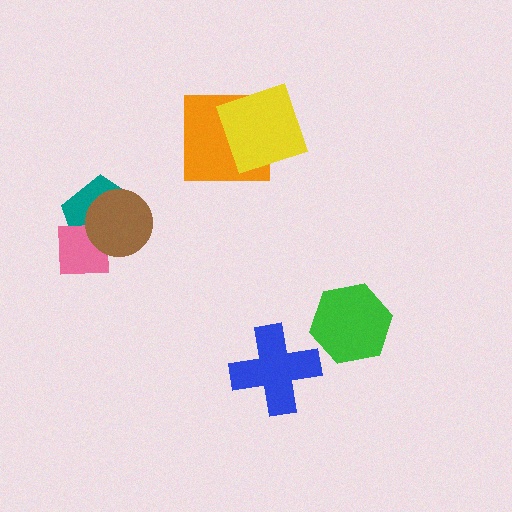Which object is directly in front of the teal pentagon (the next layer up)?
The pink square is directly in front of the teal pentagon.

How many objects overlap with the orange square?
1 object overlaps with the orange square.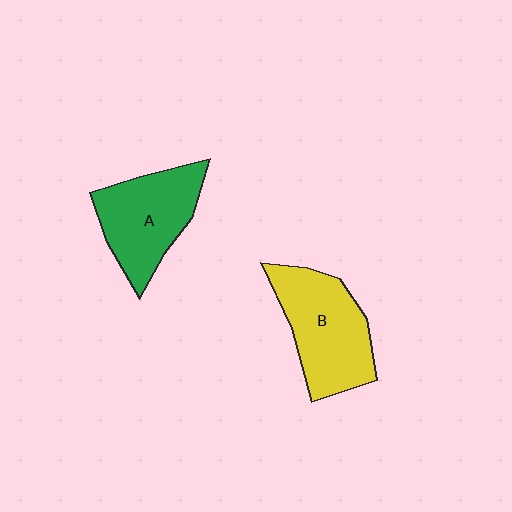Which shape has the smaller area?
Shape A (green).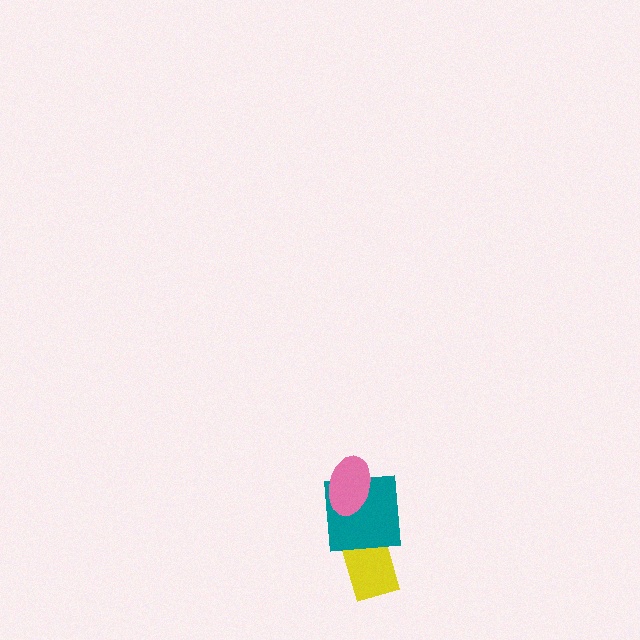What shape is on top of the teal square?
The pink ellipse is on top of the teal square.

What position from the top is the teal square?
The teal square is 2nd from the top.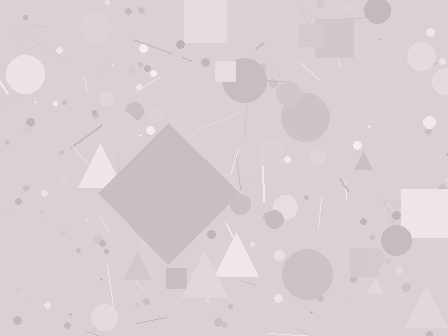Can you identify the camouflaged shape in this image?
The camouflaged shape is a diamond.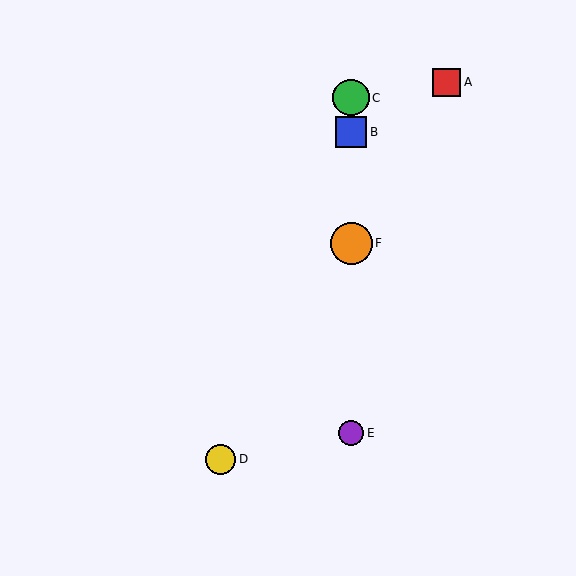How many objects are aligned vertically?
4 objects (B, C, E, F) are aligned vertically.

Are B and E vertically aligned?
Yes, both are at x≈351.